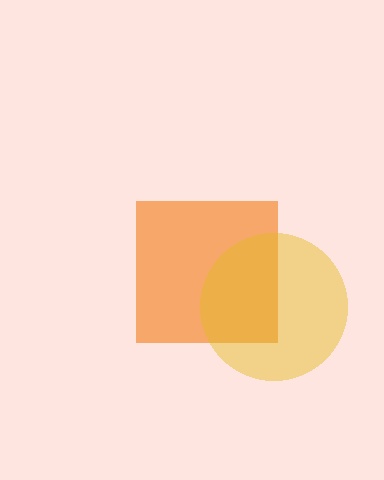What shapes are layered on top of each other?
The layered shapes are: an orange square, a yellow circle.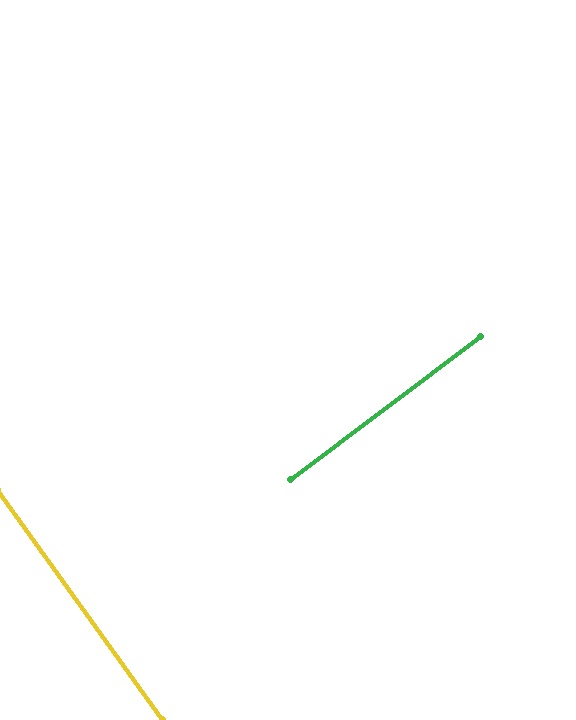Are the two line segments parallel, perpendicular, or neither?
Perpendicular — they meet at approximately 89°.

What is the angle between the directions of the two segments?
Approximately 89 degrees.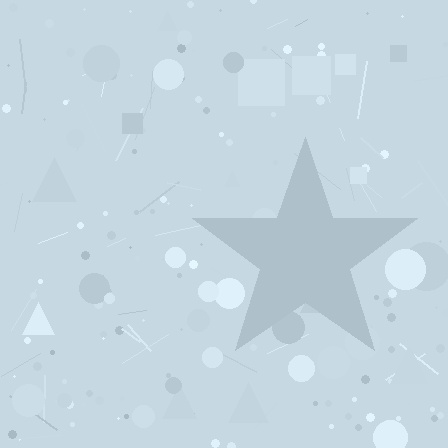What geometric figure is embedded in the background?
A star is embedded in the background.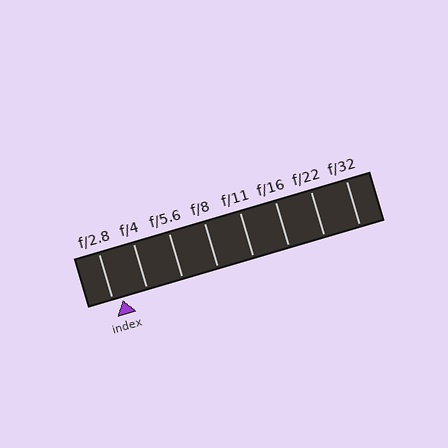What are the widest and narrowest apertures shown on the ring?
The widest aperture shown is f/2.8 and the narrowest is f/32.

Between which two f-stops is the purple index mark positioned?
The index mark is between f/2.8 and f/4.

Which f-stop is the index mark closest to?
The index mark is closest to f/2.8.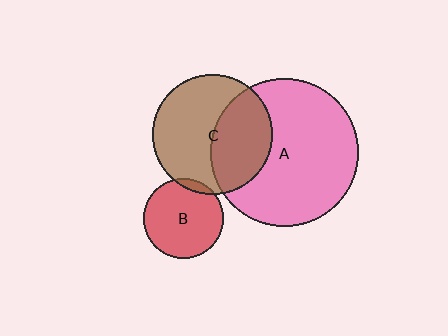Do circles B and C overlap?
Yes.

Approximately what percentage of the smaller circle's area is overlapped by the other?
Approximately 5%.